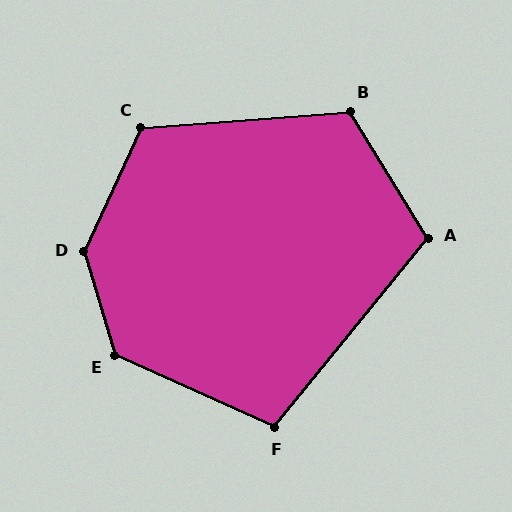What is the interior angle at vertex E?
Approximately 131 degrees (obtuse).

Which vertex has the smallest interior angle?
F, at approximately 105 degrees.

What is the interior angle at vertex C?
Approximately 119 degrees (obtuse).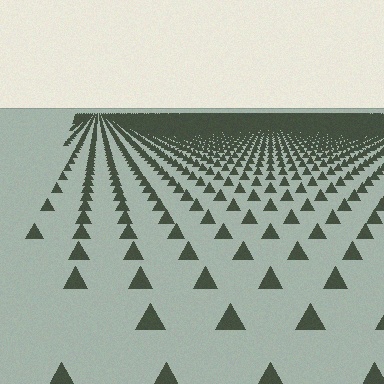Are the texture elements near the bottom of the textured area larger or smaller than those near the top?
Larger. Near the bottom, elements are closer to the viewer and appear at a bigger on-screen size.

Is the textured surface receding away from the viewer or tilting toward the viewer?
The surface is receding away from the viewer. Texture elements get smaller and denser toward the top.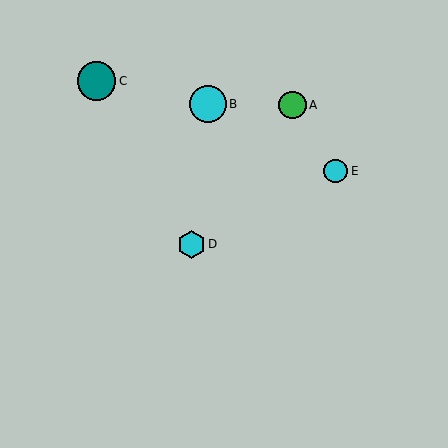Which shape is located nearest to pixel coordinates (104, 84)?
The teal circle (labeled C) at (96, 81) is nearest to that location.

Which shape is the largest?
The teal circle (labeled C) is the largest.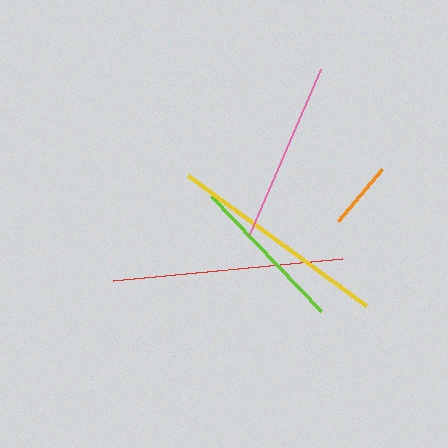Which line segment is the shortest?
The orange line is the shortest at approximately 69 pixels.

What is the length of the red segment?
The red segment is approximately 230 pixels long.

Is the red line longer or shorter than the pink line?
The red line is longer than the pink line.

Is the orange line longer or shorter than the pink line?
The pink line is longer than the orange line.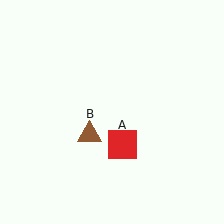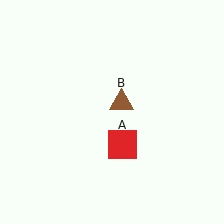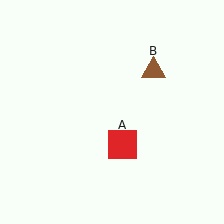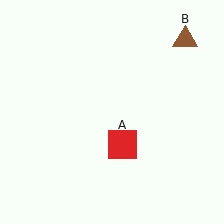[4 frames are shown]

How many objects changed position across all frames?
1 object changed position: brown triangle (object B).